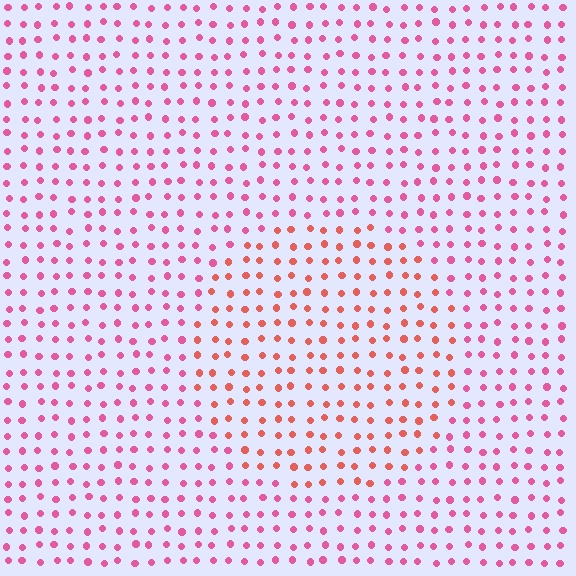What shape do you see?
I see a circle.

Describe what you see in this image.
The image is filled with small pink elements in a uniform arrangement. A circle-shaped region is visible where the elements are tinted to a slightly different hue, forming a subtle color boundary.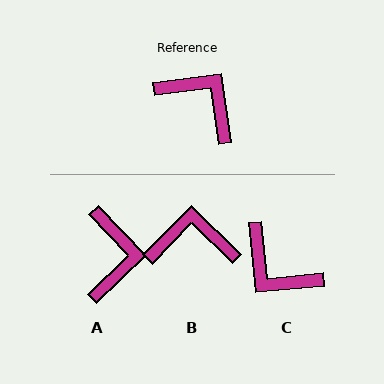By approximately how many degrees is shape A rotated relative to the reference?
Approximately 54 degrees clockwise.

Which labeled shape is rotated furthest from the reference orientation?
C, about 178 degrees away.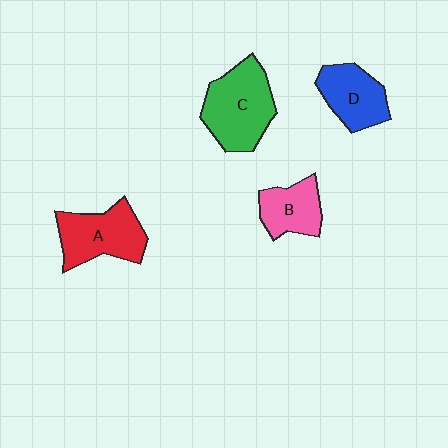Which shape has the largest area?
Shape C (green).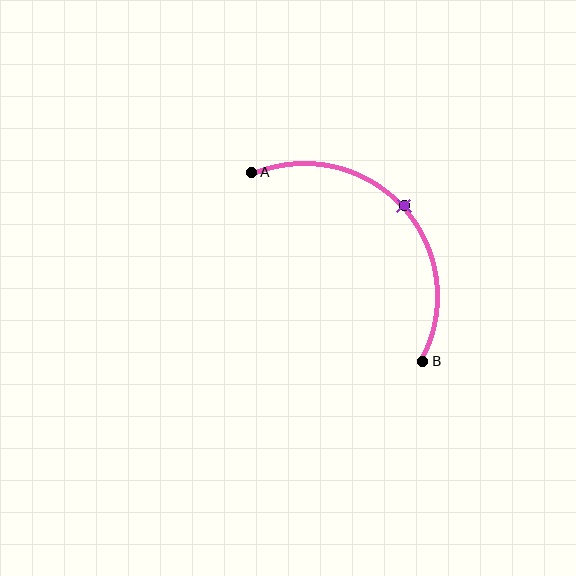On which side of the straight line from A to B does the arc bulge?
The arc bulges above and to the right of the straight line connecting A and B.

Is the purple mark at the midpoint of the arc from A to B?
Yes. The purple mark lies on the arc at equal arc-length from both A and B — it is the arc midpoint.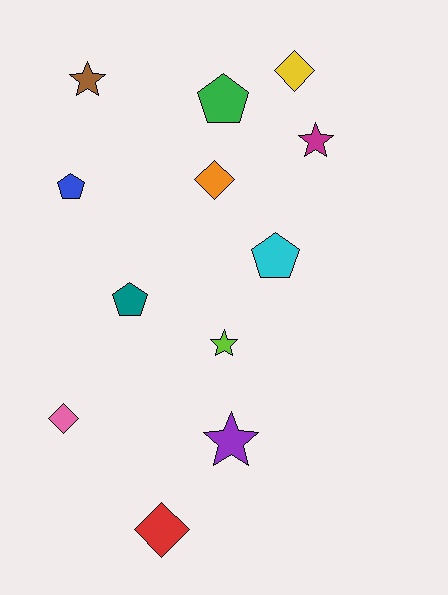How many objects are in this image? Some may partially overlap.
There are 12 objects.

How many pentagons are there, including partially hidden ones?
There are 4 pentagons.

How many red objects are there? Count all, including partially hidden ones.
There is 1 red object.